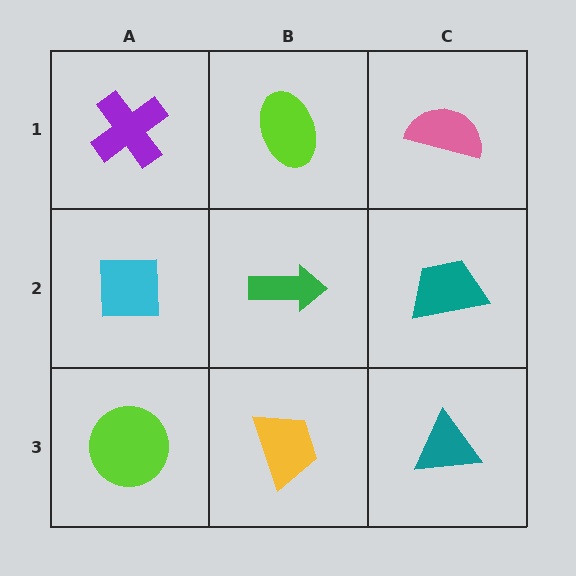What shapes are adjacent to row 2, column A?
A purple cross (row 1, column A), a lime circle (row 3, column A), a green arrow (row 2, column B).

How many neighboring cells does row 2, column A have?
3.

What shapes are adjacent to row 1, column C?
A teal trapezoid (row 2, column C), a lime ellipse (row 1, column B).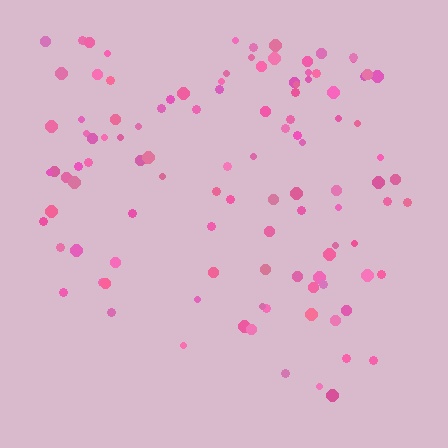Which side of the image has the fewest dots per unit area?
The bottom.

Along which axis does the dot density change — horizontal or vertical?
Vertical.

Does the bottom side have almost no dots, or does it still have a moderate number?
Still a moderate number, just noticeably fewer than the top.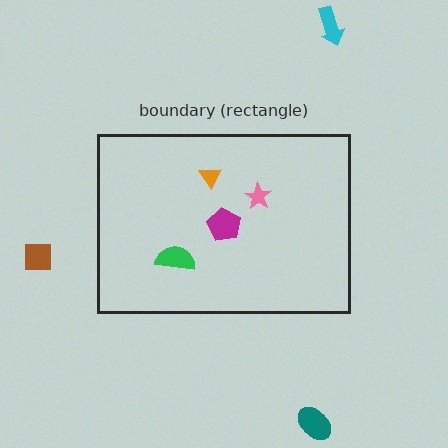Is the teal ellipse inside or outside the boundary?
Outside.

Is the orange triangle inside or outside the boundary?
Inside.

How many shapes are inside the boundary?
4 inside, 3 outside.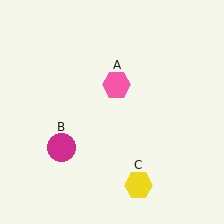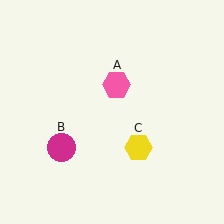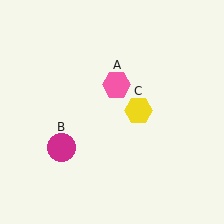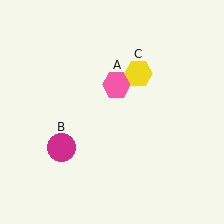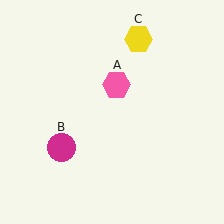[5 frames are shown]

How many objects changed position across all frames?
1 object changed position: yellow hexagon (object C).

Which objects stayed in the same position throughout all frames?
Pink hexagon (object A) and magenta circle (object B) remained stationary.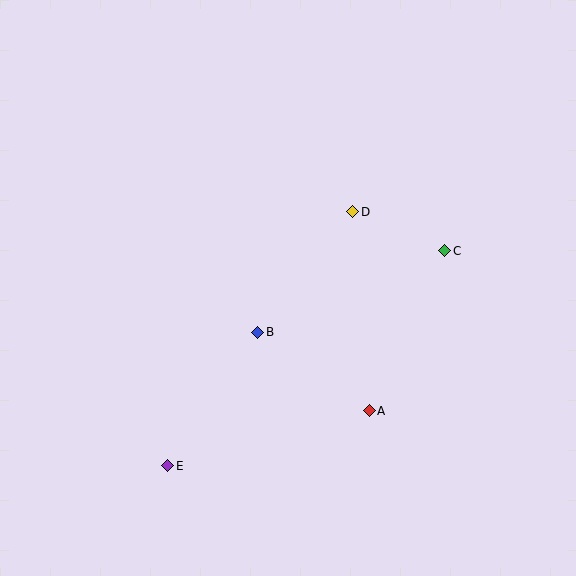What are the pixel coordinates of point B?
Point B is at (258, 332).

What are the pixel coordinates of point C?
Point C is at (445, 251).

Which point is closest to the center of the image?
Point B at (258, 332) is closest to the center.